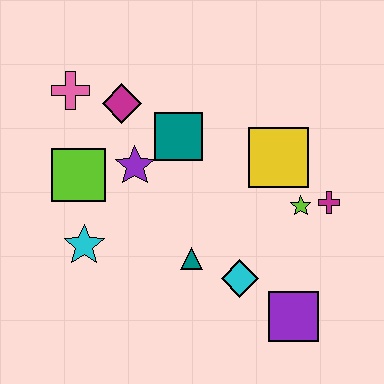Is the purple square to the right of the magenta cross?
No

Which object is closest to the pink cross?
The magenta diamond is closest to the pink cross.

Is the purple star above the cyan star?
Yes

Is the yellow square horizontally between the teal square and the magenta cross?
Yes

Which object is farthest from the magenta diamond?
The purple square is farthest from the magenta diamond.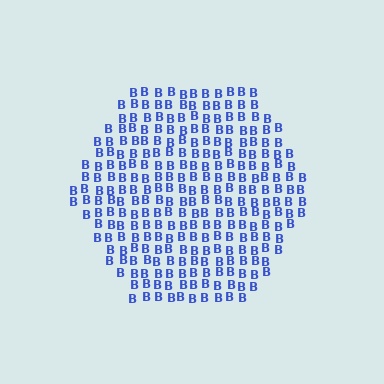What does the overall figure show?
The overall figure shows a hexagon.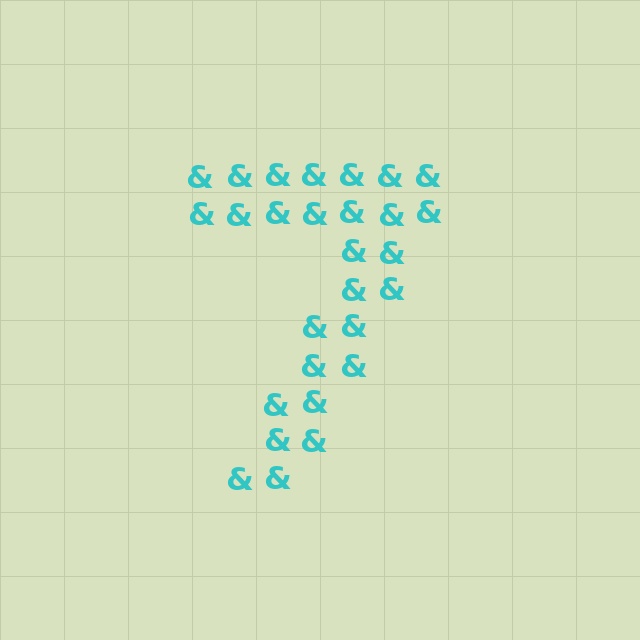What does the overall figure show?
The overall figure shows the digit 7.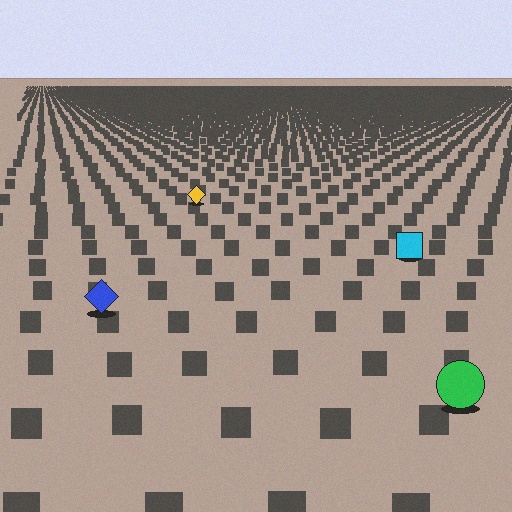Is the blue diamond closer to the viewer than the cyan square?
Yes. The blue diamond is closer — you can tell from the texture gradient: the ground texture is coarser near it.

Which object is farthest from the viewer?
The yellow diamond is farthest from the viewer. It appears smaller and the ground texture around it is denser.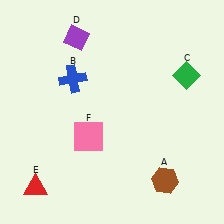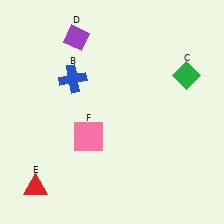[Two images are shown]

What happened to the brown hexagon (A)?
The brown hexagon (A) was removed in Image 2. It was in the bottom-right area of Image 1.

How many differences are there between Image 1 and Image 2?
There is 1 difference between the two images.